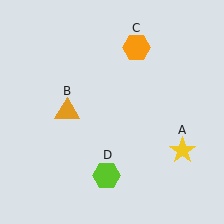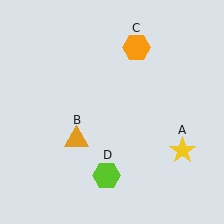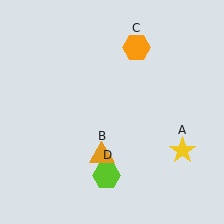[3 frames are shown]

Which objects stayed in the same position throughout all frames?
Yellow star (object A) and orange hexagon (object C) and lime hexagon (object D) remained stationary.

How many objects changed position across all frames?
1 object changed position: orange triangle (object B).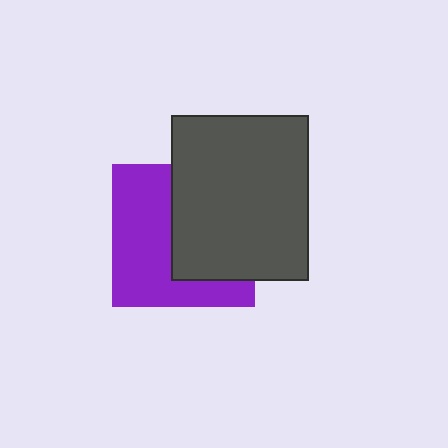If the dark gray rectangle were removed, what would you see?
You would see the complete purple square.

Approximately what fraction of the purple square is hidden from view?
Roughly 48% of the purple square is hidden behind the dark gray rectangle.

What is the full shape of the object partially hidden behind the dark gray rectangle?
The partially hidden object is a purple square.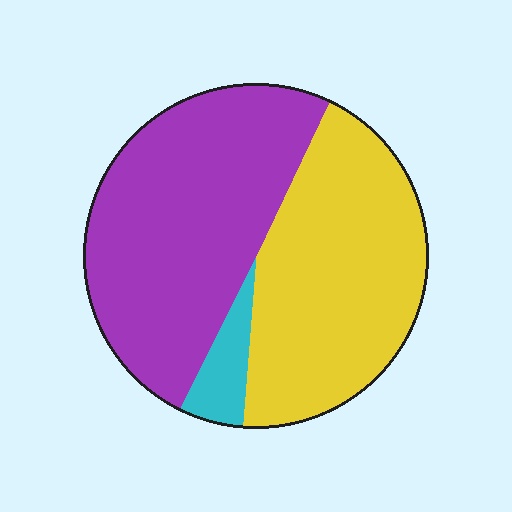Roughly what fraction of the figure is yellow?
Yellow takes up about two fifths (2/5) of the figure.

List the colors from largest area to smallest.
From largest to smallest: purple, yellow, cyan.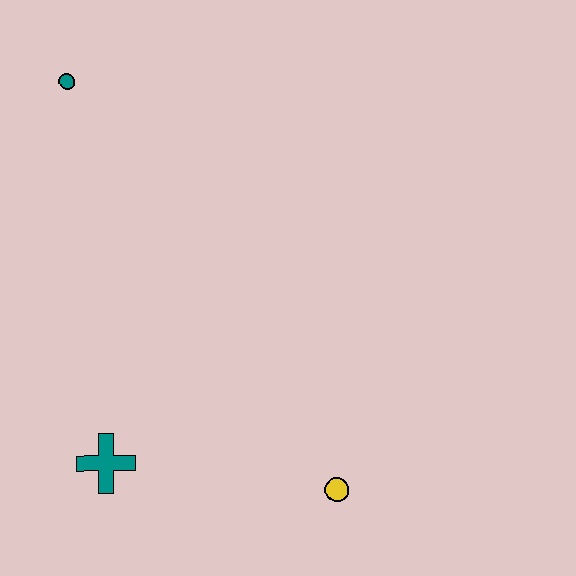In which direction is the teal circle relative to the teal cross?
The teal circle is above the teal cross.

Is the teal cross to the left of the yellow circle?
Yes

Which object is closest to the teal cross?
The yellow circle is closest to the teal cross.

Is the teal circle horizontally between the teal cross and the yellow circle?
No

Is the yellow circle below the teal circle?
Yes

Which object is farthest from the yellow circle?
The teal circle is farthest from the yellow circle.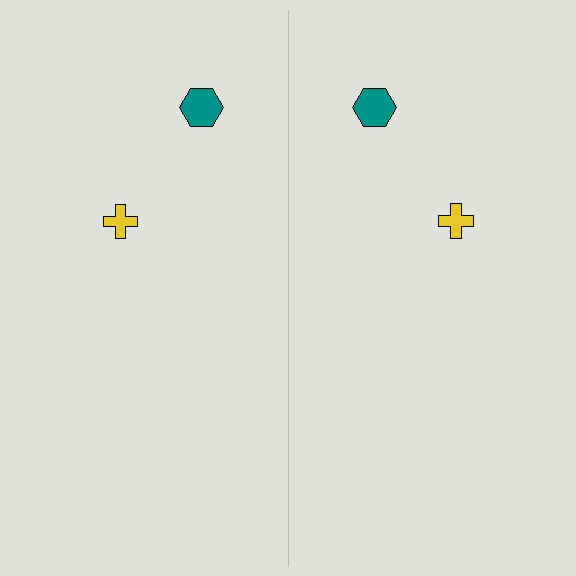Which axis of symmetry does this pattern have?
The pattern has a vertical axis of symmetry running through the center of the image.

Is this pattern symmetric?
Yes, this pattern has bilateral (reflection) symmetry.